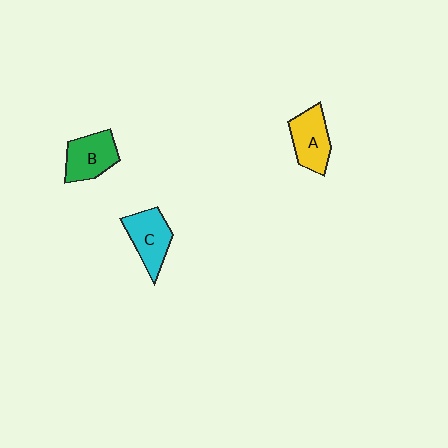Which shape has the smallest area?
Shape A (yellow).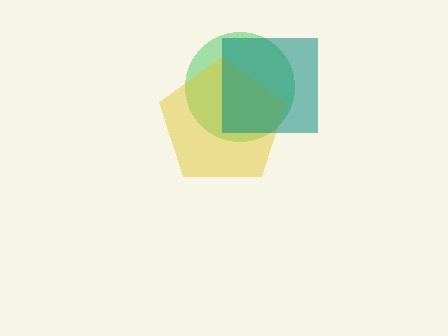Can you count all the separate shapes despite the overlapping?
Yes, there are 3 separate shapes.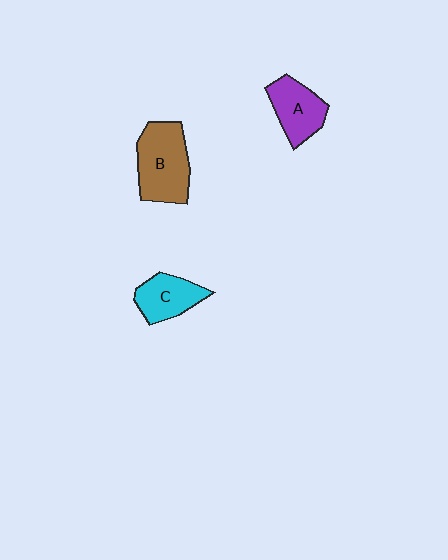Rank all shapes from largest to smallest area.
From largest to smallest: B (brown), A (purple), C (cyan).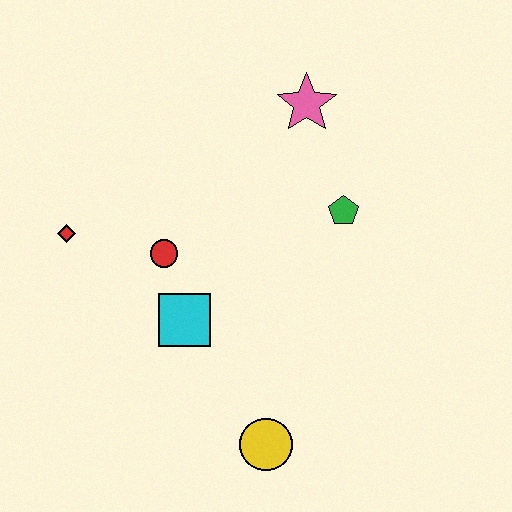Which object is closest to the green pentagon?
The pink star is closest to the green pentagon.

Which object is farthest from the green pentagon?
The red diamond is farthest from the green pentagon.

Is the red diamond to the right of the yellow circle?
No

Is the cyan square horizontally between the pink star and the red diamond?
Yes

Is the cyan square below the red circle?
Yes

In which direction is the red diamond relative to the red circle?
The red diamond is to the left of the red circle.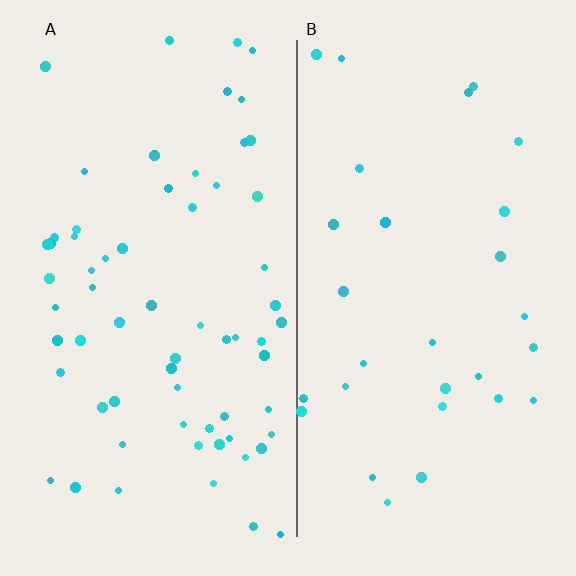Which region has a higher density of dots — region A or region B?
A (the left).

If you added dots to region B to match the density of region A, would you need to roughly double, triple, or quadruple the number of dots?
Approximately double.